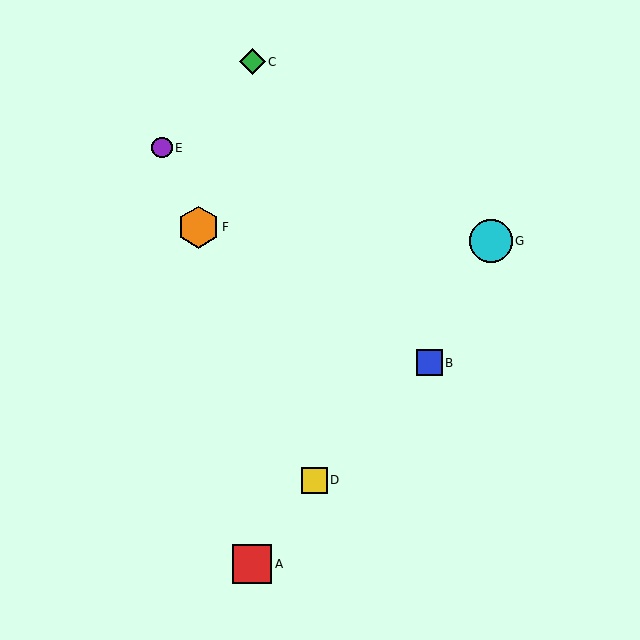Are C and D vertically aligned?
No, C is at x≈252 and D is at x≈314.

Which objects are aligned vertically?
Objects A, C are aligned vertically.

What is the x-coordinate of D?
Object D is at x≈314.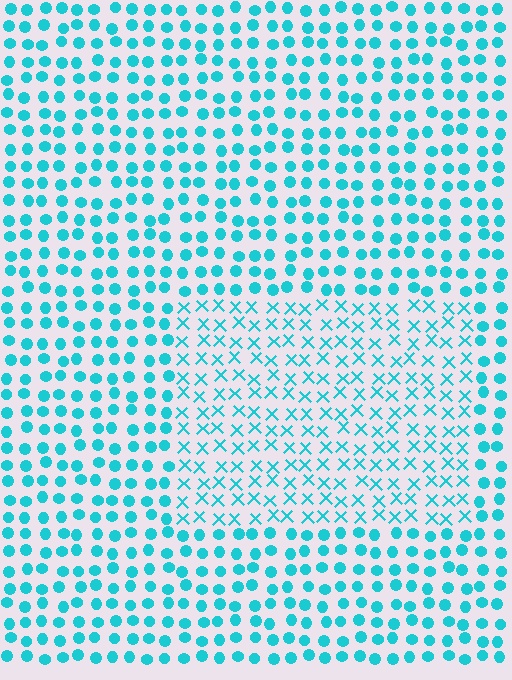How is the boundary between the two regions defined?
The boundary is defined by a change in element shape: X marks inside vs. circles outside. All elements share the same color and spacing.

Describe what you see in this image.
The image is filled with small cyan elements arranged in a uniform grid. A rectangle-shaped region contains X marks, while the surrounding area contains circles. The boundary is defined purely by the change in element shape.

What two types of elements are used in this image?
The image uses X marks inside the rectangle region and circles outside it.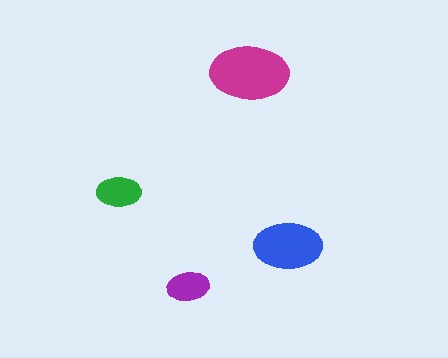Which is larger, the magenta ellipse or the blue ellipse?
The magenta one.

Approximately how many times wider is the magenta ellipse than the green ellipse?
About 2 times wider.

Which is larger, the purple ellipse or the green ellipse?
The green one.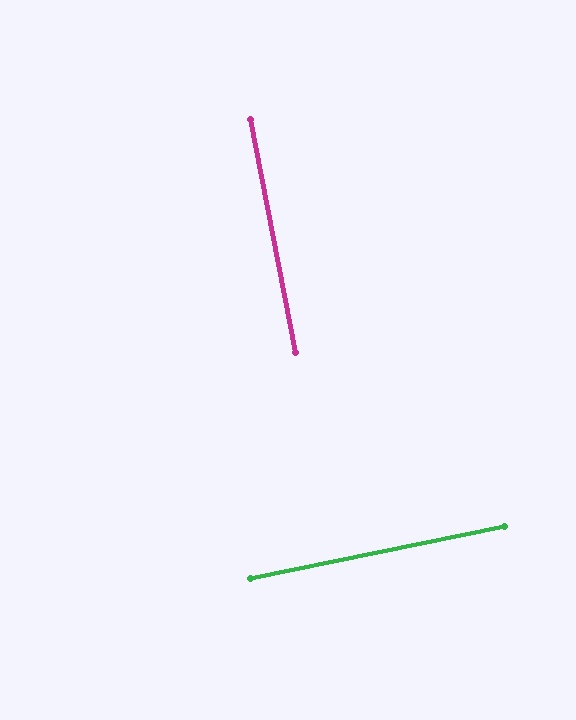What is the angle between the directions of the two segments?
Approximately 89 degrees.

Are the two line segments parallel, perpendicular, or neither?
Perpendicular — they meet at approximately 89°.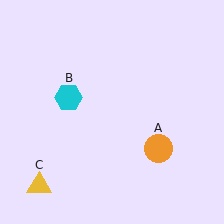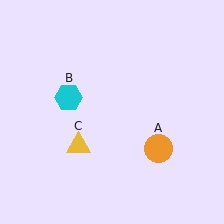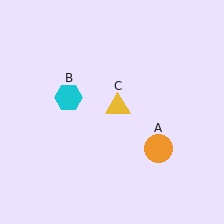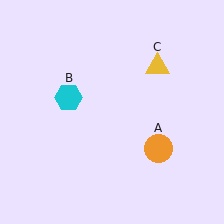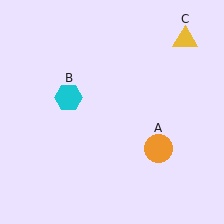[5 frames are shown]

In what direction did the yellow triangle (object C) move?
The yellow triangle (object C) moved up and to the right.